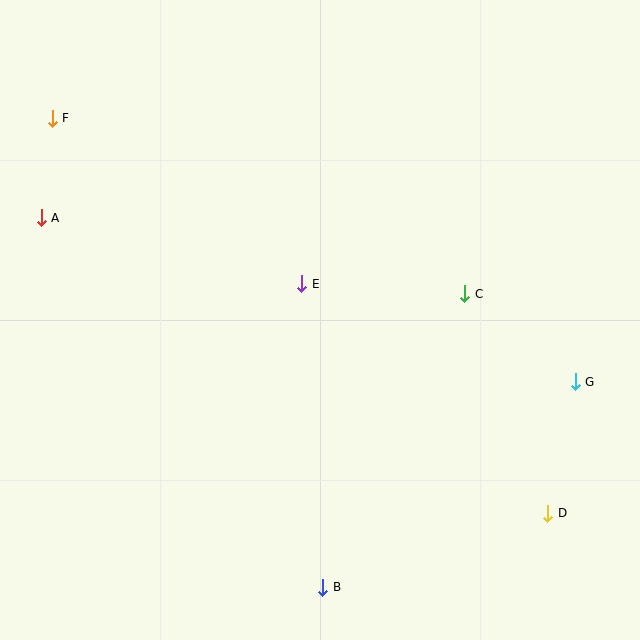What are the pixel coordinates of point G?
Point G is at (575, 382).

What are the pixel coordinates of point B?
Point B is at (323, 587).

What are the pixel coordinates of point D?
Point D is at (548, 513).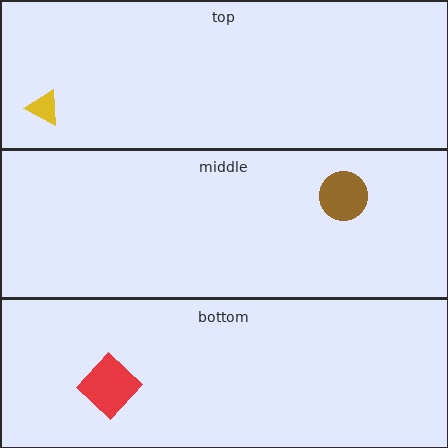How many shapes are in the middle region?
1.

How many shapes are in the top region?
1.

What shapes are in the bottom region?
The red diamond.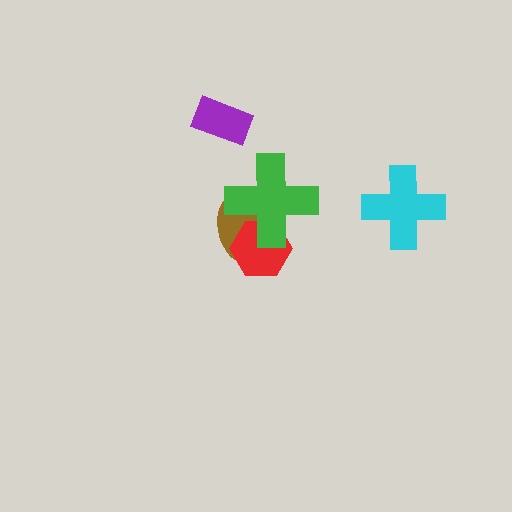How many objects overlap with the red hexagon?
2 objects overlap with the red hexagon.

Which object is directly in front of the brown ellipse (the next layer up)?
The red hexagon is directly in front of the brown ellipse.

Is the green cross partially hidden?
No, no other shape covers it.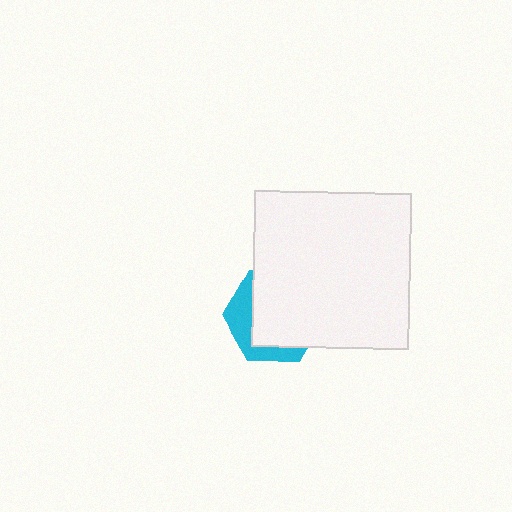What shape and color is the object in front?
The object in front is a white square.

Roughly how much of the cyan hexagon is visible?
A small part of it is visible (roughly 32%).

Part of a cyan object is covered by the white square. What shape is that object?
It is a hexagon.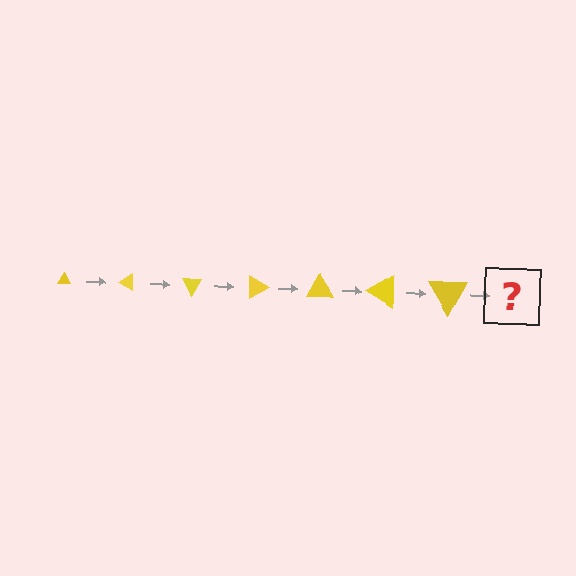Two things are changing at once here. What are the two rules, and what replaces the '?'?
The two rules are that the triangle grows larger each step and it rotates 30 degrees each step. The '?' should be a triangle, larger than the previous one and rotated 210 degrees from the start.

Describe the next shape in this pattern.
It should be a triangle, larger than the previous one and rotated 210 degrees from the start.